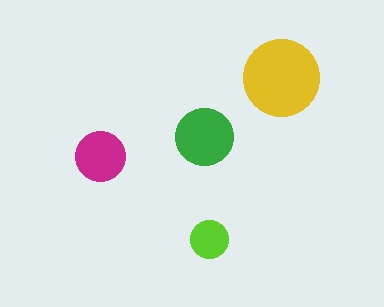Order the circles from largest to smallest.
the yellow one, the green one, the magenta one, the lime one.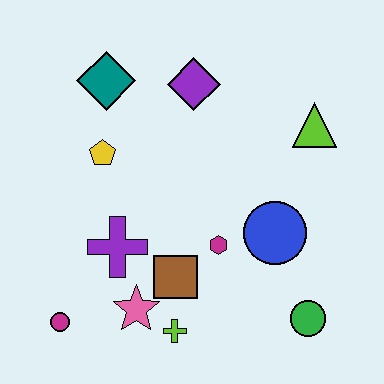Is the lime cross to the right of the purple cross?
Yes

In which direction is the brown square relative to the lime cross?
The brown square is above the lime cross.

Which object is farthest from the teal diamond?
The green circle is farthest from the teal diamond.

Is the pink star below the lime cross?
No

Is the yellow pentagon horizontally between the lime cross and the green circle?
No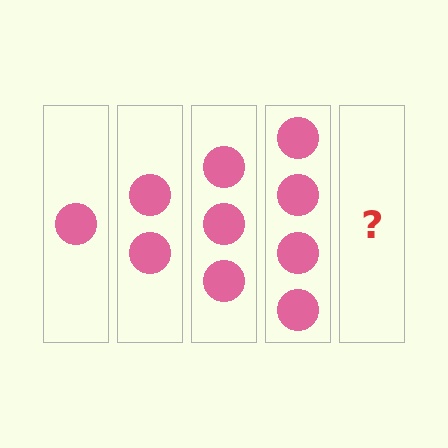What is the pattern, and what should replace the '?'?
The pattern is that each step adds one more circle. The '?' should be 5 circles.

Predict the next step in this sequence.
The next step is 5 circles.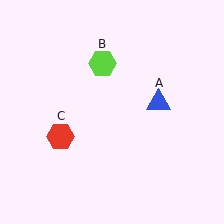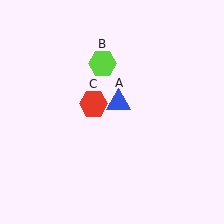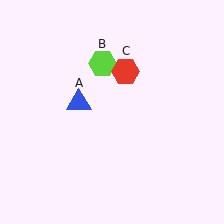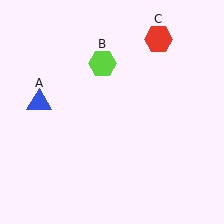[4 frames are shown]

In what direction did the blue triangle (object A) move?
The blue triangle (object A) moved left.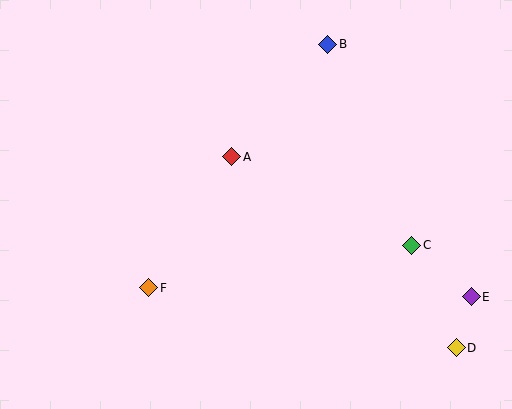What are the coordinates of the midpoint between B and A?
The midpoint between B and A is at (280, 100).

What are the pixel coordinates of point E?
Point E is at (471, 297).